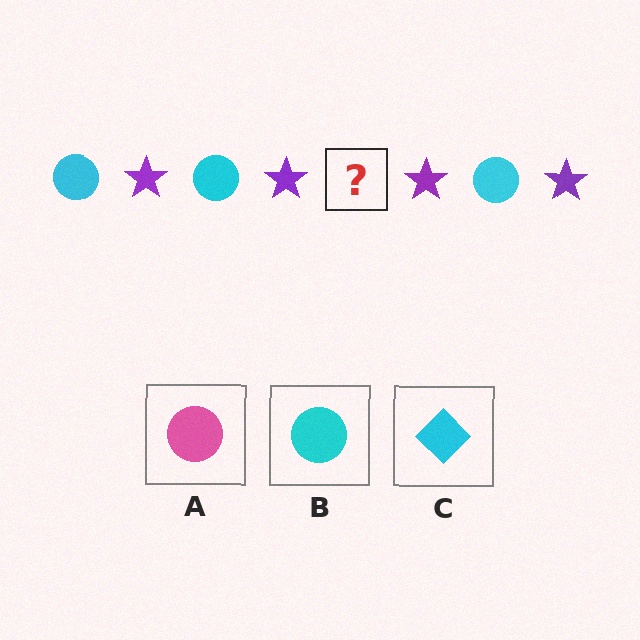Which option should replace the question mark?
Option B.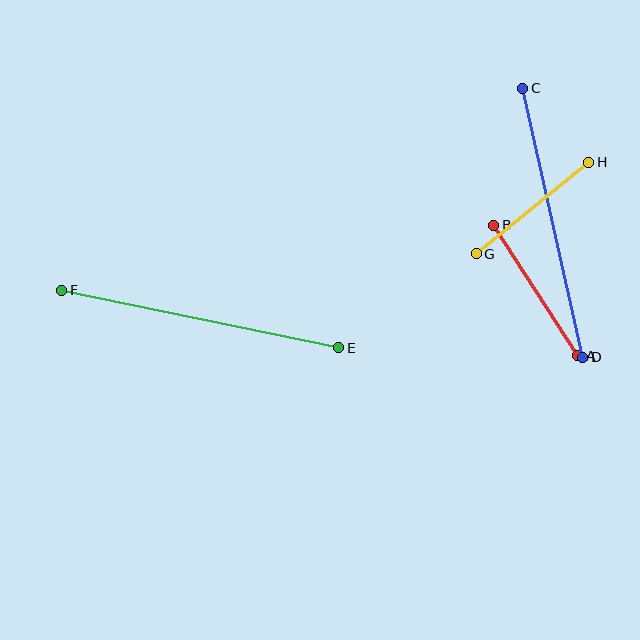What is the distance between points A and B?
The distance is approximately 155 pixels.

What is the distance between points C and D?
The distance is approximately 276 pixels.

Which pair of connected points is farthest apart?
Points E and F are farthest apart.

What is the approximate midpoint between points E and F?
The midpoint is at approximately (200, 319) pixels.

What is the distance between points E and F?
The distance is approximately 283 pixels.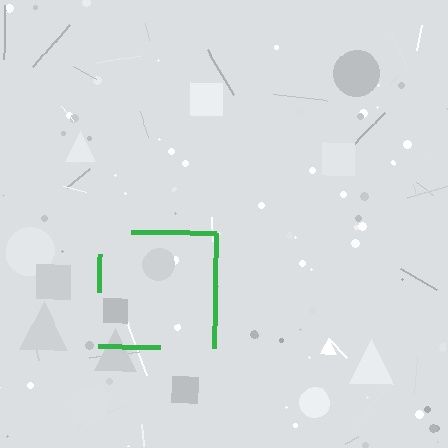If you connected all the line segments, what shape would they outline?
They would outline a square.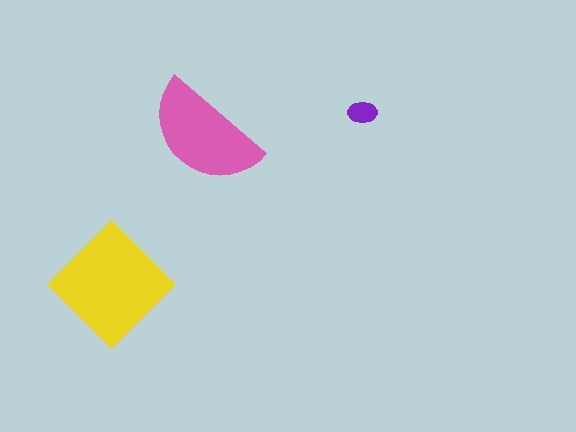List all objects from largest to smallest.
The yellow diamond, the pink semicircle, the purple ellipse.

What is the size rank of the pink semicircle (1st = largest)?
2nd.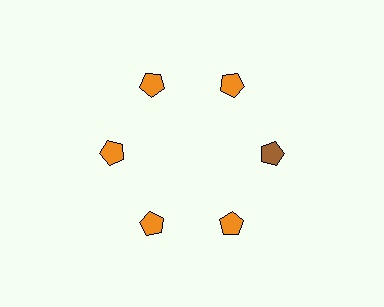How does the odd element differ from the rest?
It has a different color: brown instead of orange.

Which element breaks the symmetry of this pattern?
The brown pentagon at roughly the 3 o'clock position breaks the symmetry. All other shapes are orange pentagons.